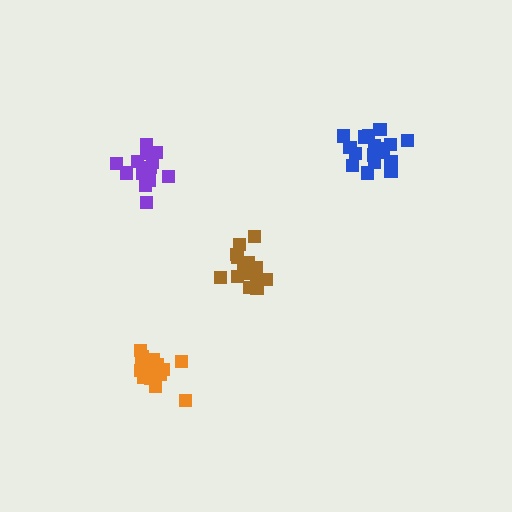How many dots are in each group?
Group 1: 19 dots, Group 2: 15 dots, Group 3: 17 dots, Group 4: 14 dots (65 total).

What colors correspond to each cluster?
The clusters are colored: blue, purple, orange, brown.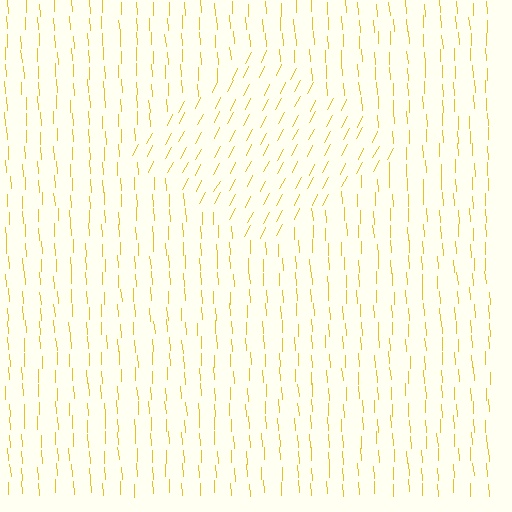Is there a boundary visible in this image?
Yes, there is a texture boundary formed by a change in line orientation.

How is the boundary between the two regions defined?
The boundary is defined purely by a change in line orientation (approximately 31 degrees difference). All lines are the same color and thickness.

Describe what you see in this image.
The image is filled with small yellow line segments. A diamond region in the image has lines oriented differently from the surrounding lines, creating a visible texture boundary.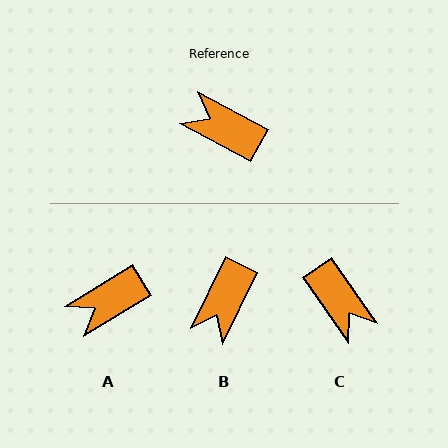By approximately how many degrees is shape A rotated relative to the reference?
Approximately 60 degrees counter-clockwise.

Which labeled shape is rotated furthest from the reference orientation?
C, about 153 degrees away.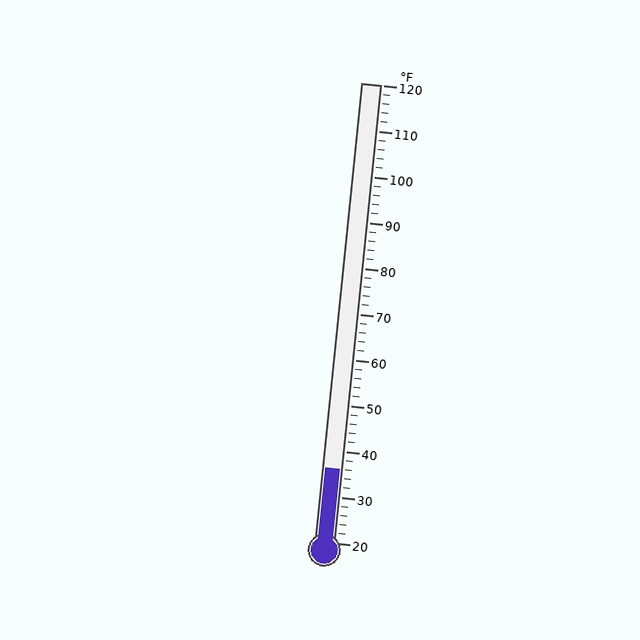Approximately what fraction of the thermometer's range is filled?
The thermometer is filled to approximately 15% of its range.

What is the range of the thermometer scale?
The thermometer scale ranges from 20°F to 120°F.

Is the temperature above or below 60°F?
The temperature is below 60°F.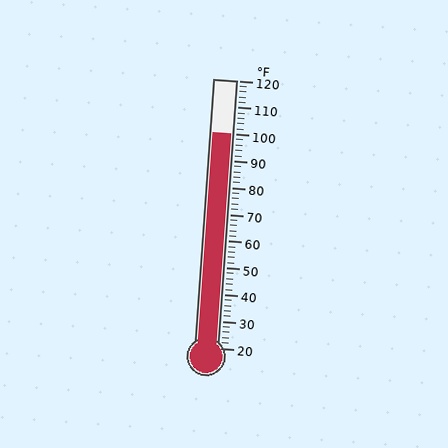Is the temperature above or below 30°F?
The temperature is above 30°F.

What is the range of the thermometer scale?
The thermometer scale ranges from 20°F to 120°F.